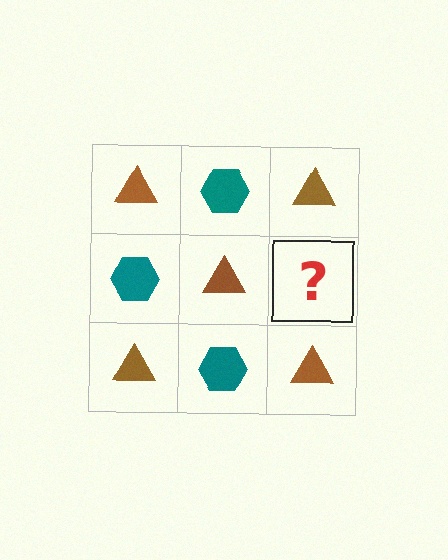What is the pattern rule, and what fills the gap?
The rule is that it alternates brown triangle and teal hexagon in a checkerboard pattern. The gap should be filled with a teal hexagon.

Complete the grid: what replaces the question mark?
The question mark should be replaced with a teal hexagon.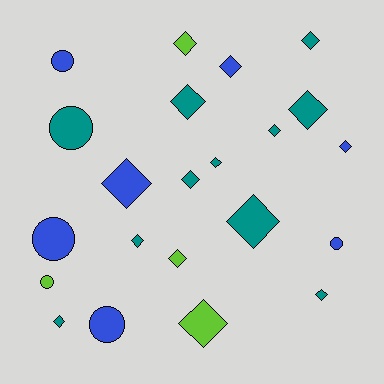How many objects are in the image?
There are 22 objects.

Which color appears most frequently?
Teal, with 11 objects.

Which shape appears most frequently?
Diamond, with 16 objects.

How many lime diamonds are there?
There are 3 lime diamonds.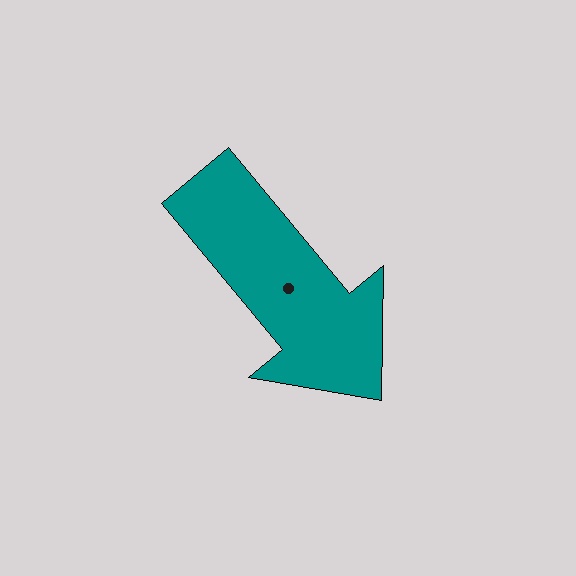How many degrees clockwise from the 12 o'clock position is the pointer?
Approximately 140 degrees.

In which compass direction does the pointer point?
Southeast.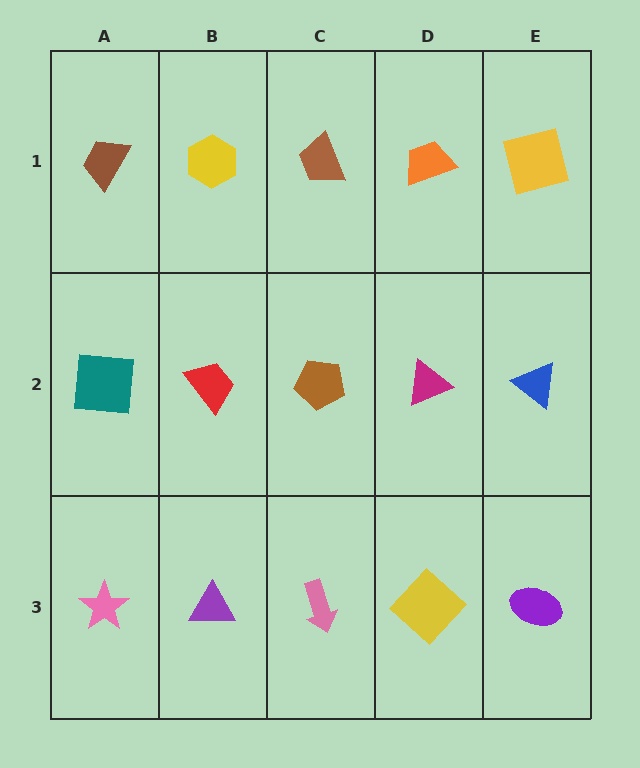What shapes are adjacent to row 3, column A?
A teal square (row 2, column A), a purple triangle (row 3, column B).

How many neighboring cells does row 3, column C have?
3.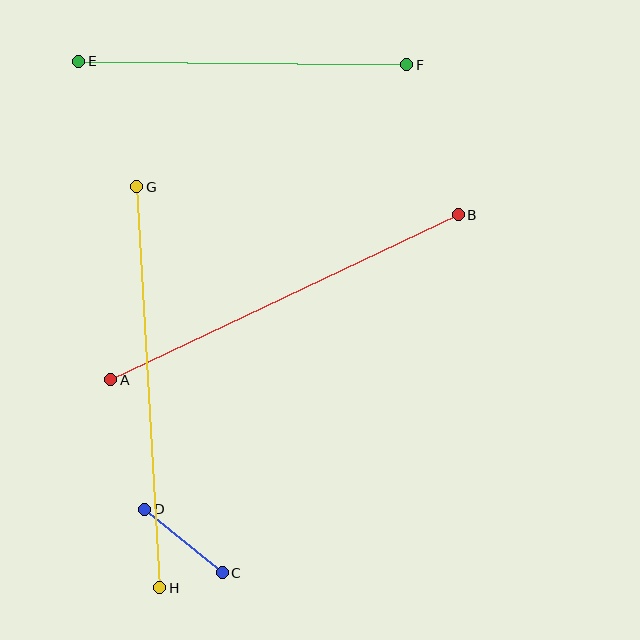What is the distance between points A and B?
The distance is approximately 385 pixels.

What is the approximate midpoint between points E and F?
The midpoint is at approximately (243, 63) pixels.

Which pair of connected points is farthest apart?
Points G and H are farthest apart.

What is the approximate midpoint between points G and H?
The midpoint is at approximately (148, 387) pixels.